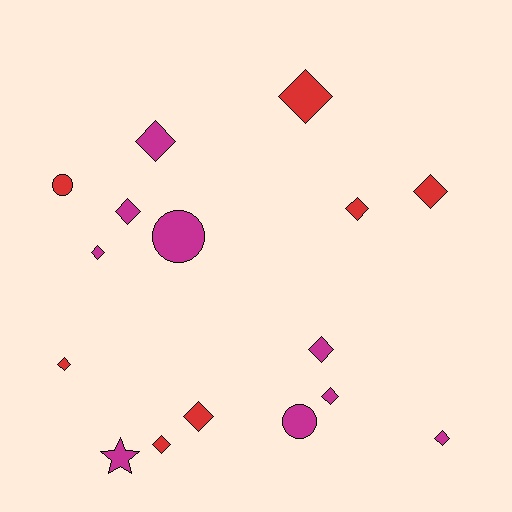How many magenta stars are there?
There is 1 magenta star.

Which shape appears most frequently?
Diamond, with 12 objects.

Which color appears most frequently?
Magenta, with 9 objects.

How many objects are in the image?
There are 16 objects.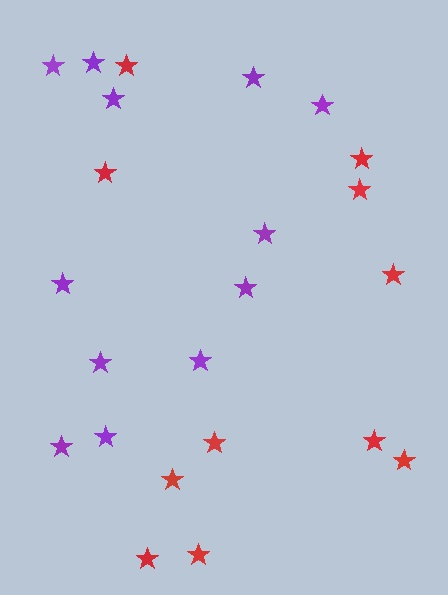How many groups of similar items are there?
There are 2 groups: one group of red stars (11) and one group of purple stars (12).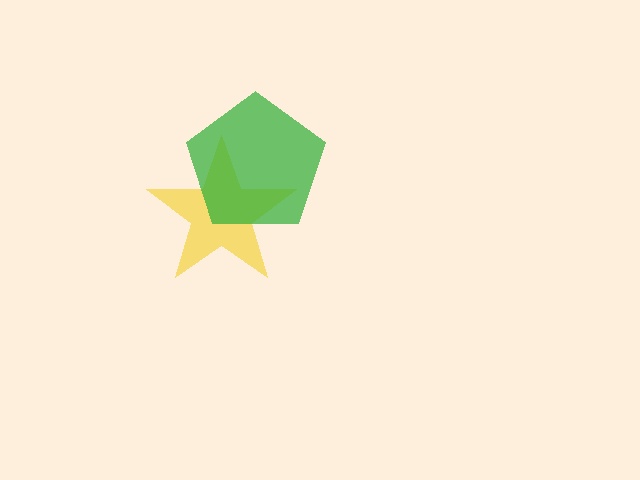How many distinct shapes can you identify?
There are 2 distinct shapes: a yellow star, a green pentagon.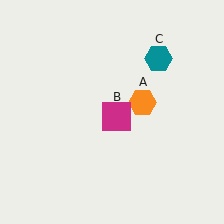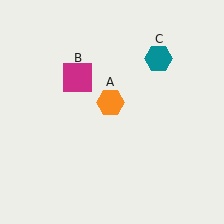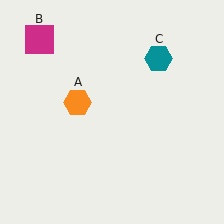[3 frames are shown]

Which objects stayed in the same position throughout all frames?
Teal hexagon (object C) remained stationary.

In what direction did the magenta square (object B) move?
The magenta square (object B) moved up and to the left.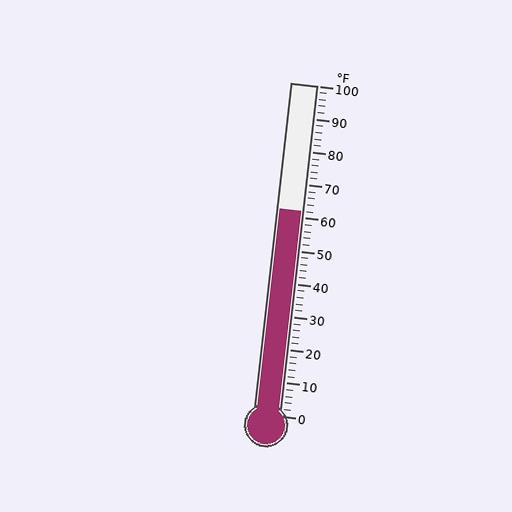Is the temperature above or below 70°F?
The temperature is below 70°F.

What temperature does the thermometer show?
The thermometer shows approximately 62°F.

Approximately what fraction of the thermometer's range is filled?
The thermometer is filled to approximately 60% of its range.